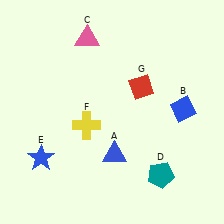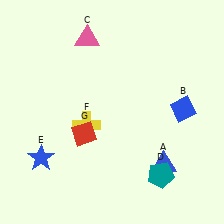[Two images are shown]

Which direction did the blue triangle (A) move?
The blue triangle (A) moved right.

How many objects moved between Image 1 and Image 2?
2 objects moved between the two images.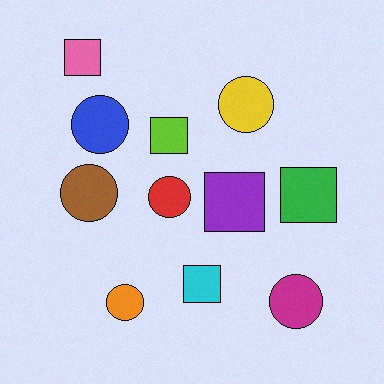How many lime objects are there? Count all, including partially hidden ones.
There is 1 lime object.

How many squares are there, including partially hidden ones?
There are 5 squares.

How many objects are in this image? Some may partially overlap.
There are 11 objects.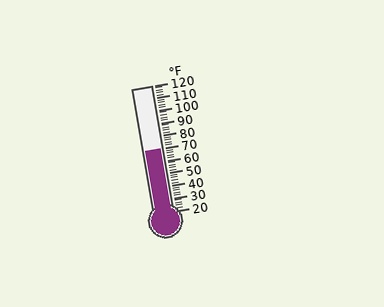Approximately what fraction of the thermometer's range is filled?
The thermometer is filled to approximately 50% of its range.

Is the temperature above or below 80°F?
The temperature is below 80°F.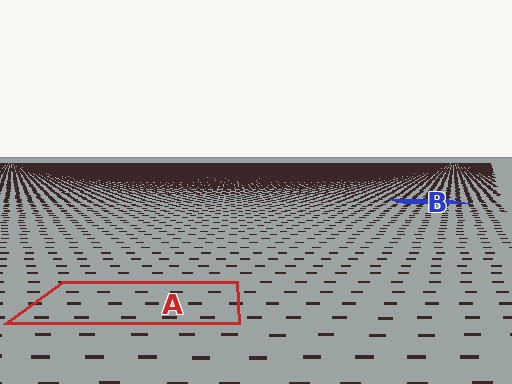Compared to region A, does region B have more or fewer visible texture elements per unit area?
Region B has more texture elements per unit area — they are packed more densely because it is farther away.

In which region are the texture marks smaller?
The texture marks are smaller in region B, because it is farther away.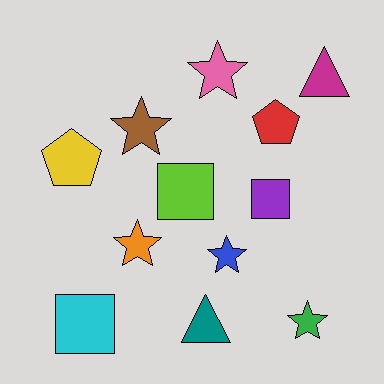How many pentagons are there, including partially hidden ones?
There are 2 pentagons.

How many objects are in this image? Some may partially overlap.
There are 12 objects.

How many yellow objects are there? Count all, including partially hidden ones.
There is 1 yellow object.